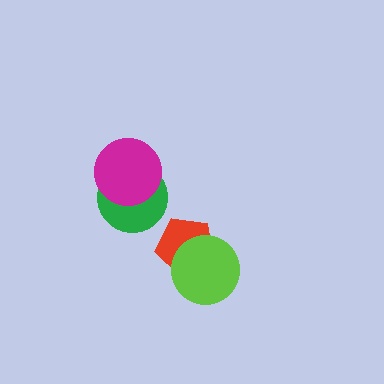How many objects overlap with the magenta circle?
1 object overlaps with the magenta circle.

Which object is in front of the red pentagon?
The lime circle is in front of the red pentagon.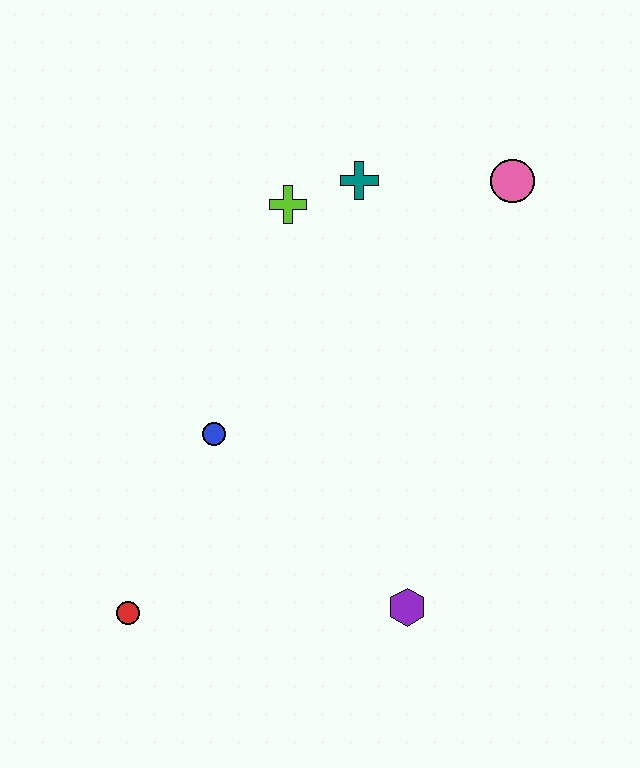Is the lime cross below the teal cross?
Yes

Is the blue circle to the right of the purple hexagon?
No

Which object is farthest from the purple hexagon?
The pink circle is farthest from the purple hexagon.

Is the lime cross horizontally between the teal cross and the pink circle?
No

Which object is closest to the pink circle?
The teal cross is closest to the pink circle.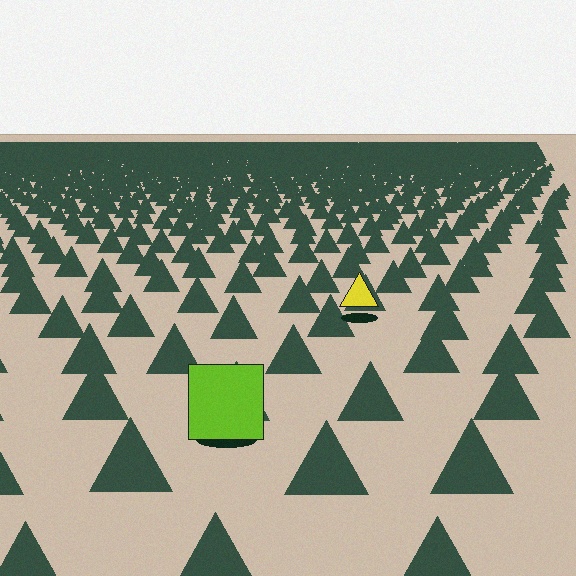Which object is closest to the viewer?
The lime square is closest. The texture marks near it are larger and more spread out.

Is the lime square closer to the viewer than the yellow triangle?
Yes. The lime square is closer — you can tell from the texture gradient: the ground texture is coarser near it.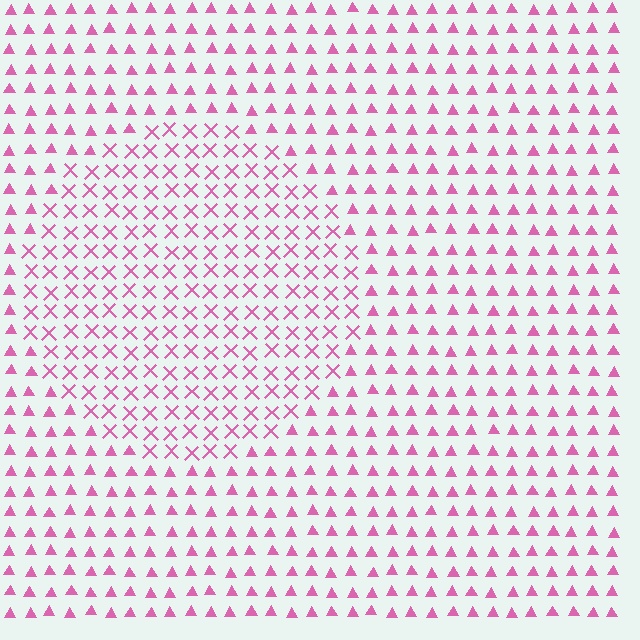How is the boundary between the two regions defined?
The boundary is defined by a change in element shape: X marks inside vs. triangles outside. All elements share the same color and spacing.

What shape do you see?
I see a circle.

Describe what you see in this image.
The image is filled with small pink elements arranged in a uniform grid. A circle-shaped region contains X marks, while the surrounding area contains triangles. The boundary is defined purely by the change in element shape.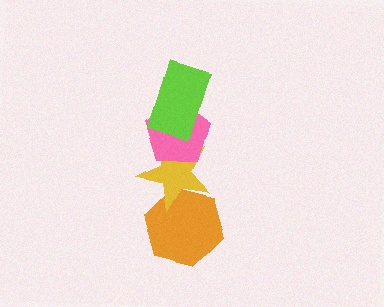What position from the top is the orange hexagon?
The orange hexagon is 4th from the top.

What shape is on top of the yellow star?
The pink pentagon is on top of the yellow star.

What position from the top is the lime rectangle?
The lime rectangle is 1st from the top.